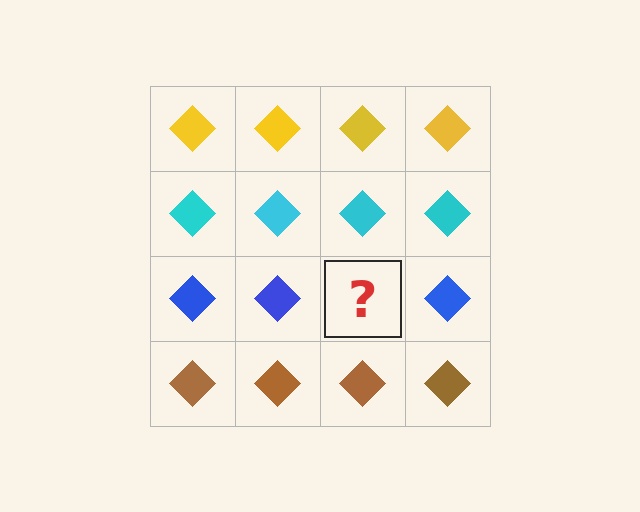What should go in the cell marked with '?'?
The missing cell should contain a blue diamond.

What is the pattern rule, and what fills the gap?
The rule is that each row has a consistent color. The gap should be filled with a blue diamond.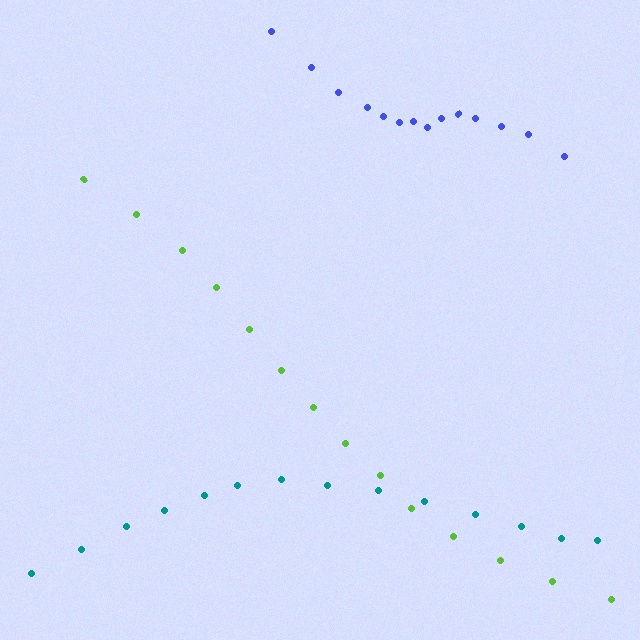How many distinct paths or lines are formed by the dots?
There are 3 distinct paths.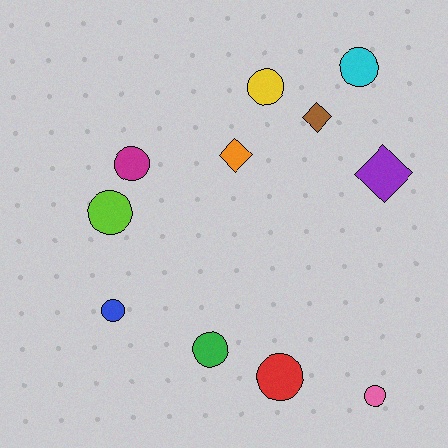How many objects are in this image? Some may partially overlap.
There are 11 objects.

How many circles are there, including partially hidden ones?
There are 8 circles.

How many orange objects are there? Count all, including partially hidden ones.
There is 1 orange object.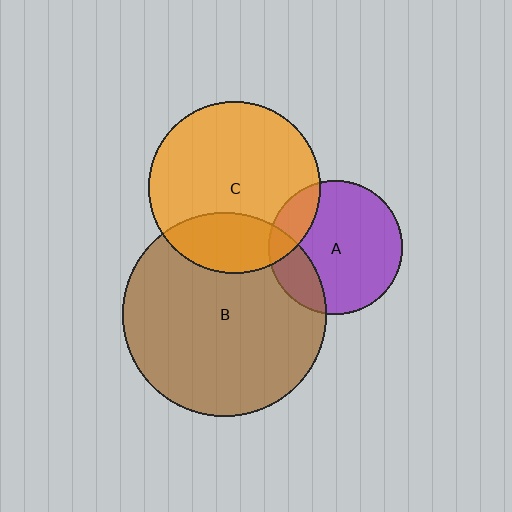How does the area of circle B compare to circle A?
Approximately 2.3 times.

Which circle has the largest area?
Circle B (brown).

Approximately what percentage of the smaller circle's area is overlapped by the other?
Approximately 20%.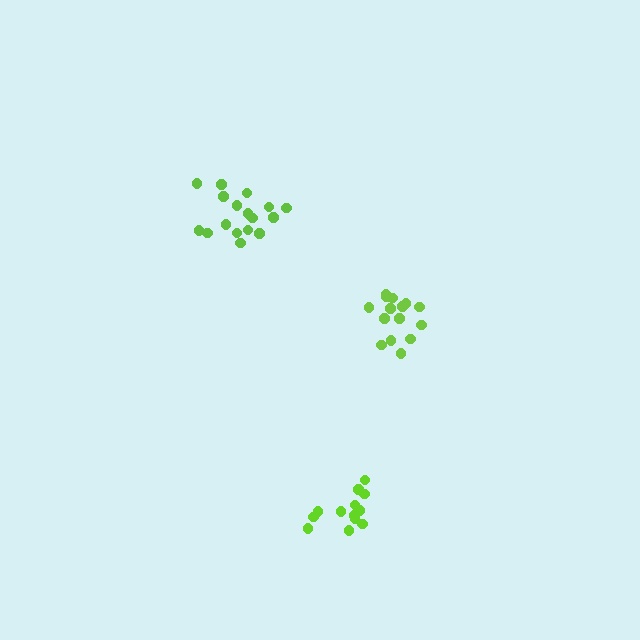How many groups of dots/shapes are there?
There are 3 groups.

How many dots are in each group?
Group 1: 15 dots, Group 2: 13 dots, Group 3: 17 dots (45 total).